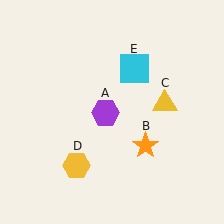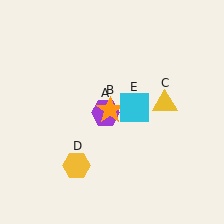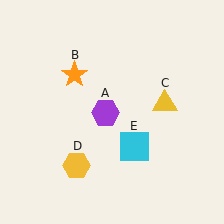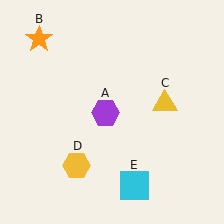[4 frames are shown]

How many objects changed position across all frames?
2 objects changed position: orange star (object B), cyan square (object E).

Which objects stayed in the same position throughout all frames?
Purple hexagon (object A) and yellow triangle (object C) and yellow hexagon (object D) remained stationary.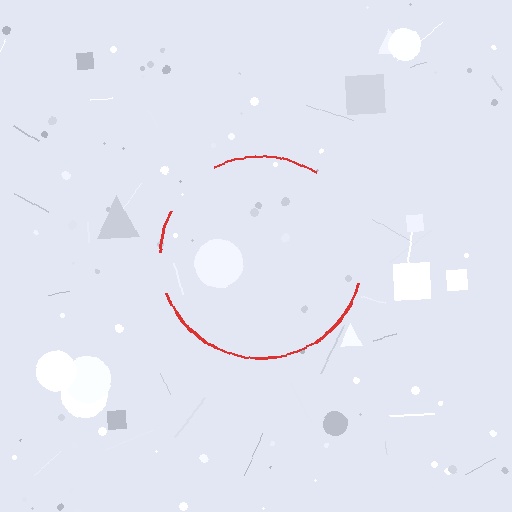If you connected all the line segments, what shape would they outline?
They would outline a circle.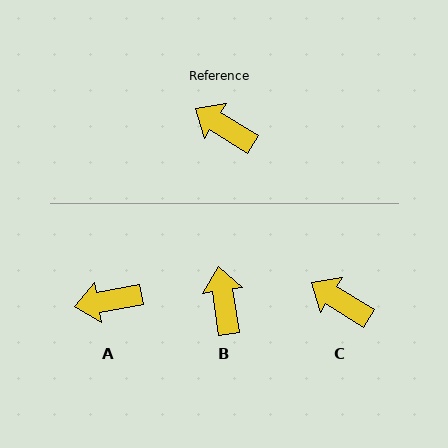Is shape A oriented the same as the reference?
No, it is off by about 43 degrees.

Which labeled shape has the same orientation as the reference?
C.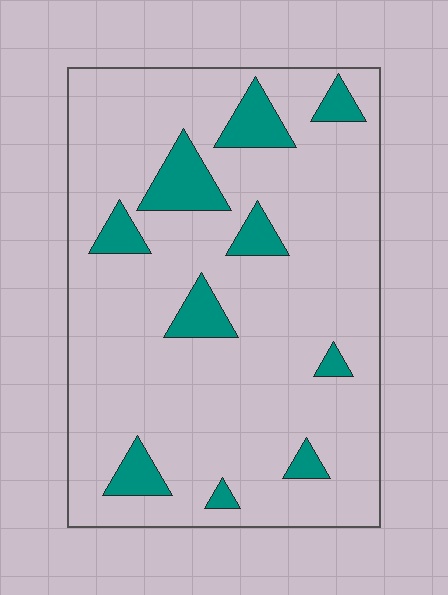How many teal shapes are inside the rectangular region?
10.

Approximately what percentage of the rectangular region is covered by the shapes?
Approximately 15%.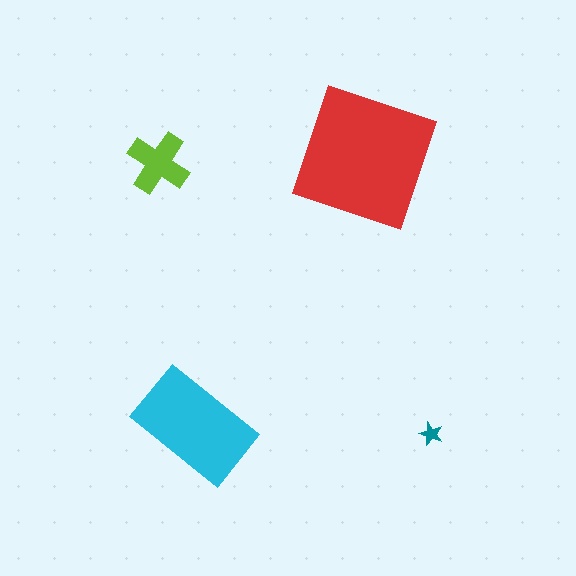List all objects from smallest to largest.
The teal star, the lime cross, the cyan rectangle, the red square.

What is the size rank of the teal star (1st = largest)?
4th.